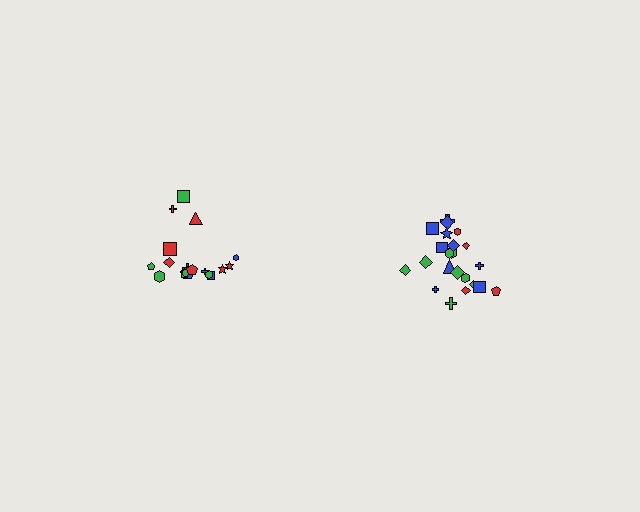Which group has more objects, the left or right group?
The right group.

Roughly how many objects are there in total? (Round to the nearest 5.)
Roughly 40 objects in total.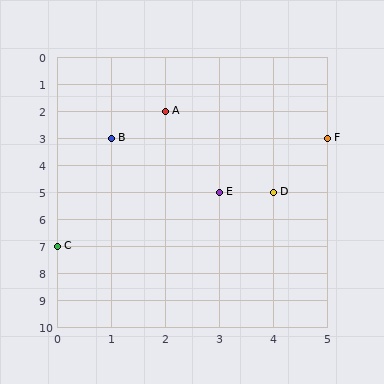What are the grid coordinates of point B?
Point B is at grid coordinates (1, 3).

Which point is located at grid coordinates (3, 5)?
Point E is at (3, 5).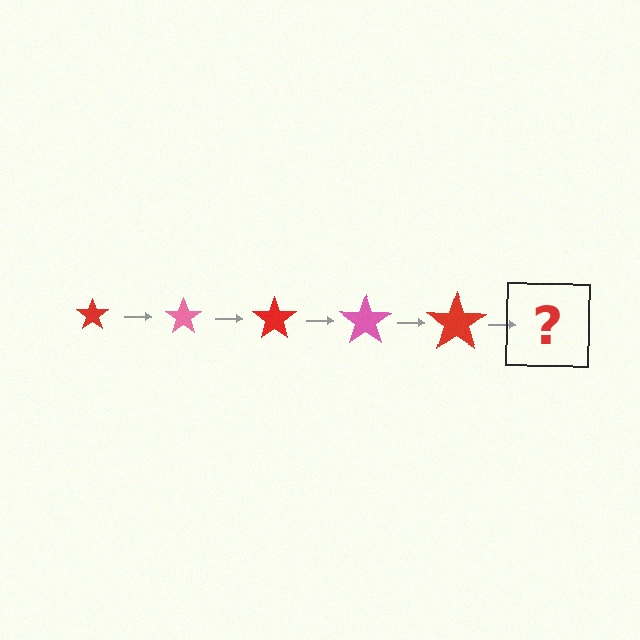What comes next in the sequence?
The next element should be a pink star, larger than the previous one.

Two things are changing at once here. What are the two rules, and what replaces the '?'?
The two rules are that the star grows larger each step and the color cycles through red and pink. The '?' should be a pink star, larger than the previous one.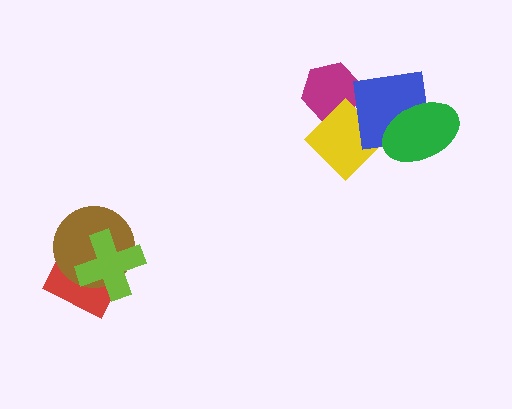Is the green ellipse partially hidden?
No, no other shape covers it.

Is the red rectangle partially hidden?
Yes, it is partially covered by another shape.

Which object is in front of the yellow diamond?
The blue square is in front of the yellow diamond.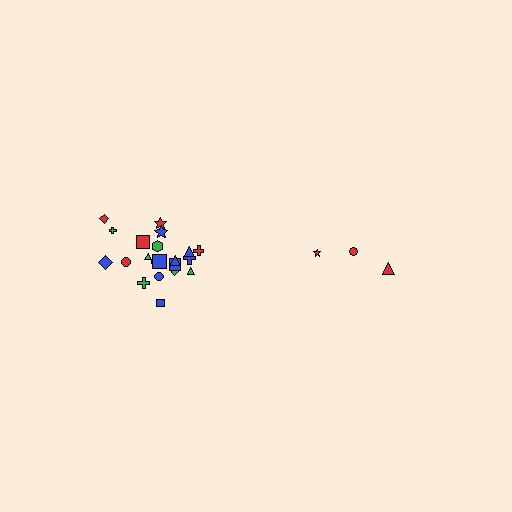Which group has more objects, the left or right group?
The left group.